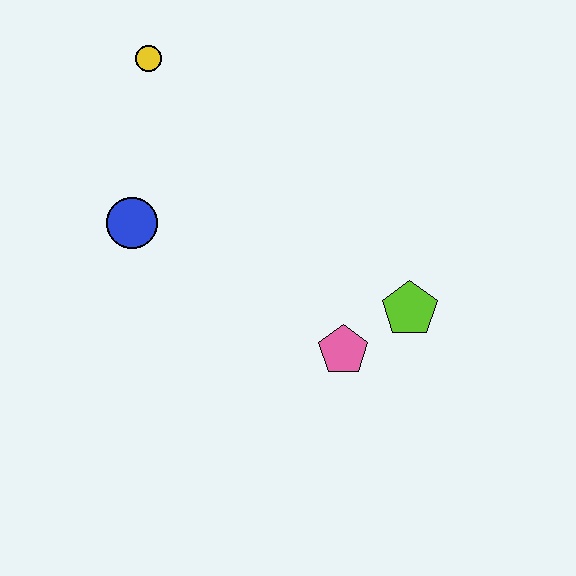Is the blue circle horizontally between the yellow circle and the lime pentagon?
No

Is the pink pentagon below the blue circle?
Yes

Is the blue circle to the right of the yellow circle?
No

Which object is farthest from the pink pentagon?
The yellow circle is farthest from the pink pentagon.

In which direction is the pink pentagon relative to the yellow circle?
The pink pentagon is below the yellow circle.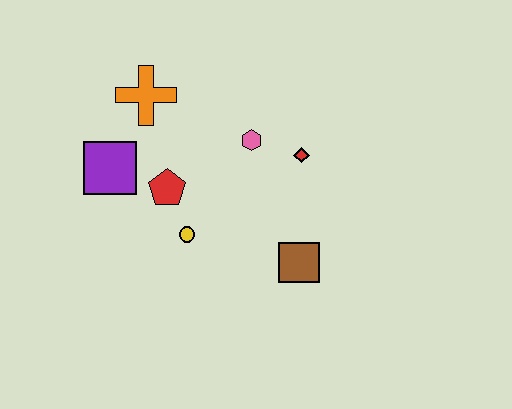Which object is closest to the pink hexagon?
The red diamond is closest to the pink hexagon.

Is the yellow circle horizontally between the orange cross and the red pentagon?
No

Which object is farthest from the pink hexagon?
The purple square is farthest from the pink hexagon.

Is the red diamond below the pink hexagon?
Yes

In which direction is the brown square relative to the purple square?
The brown square is to the right of the purple square.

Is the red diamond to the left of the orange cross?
No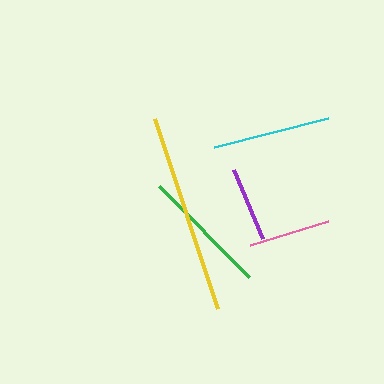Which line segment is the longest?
The yellow line is the longest at approximately 200 pixels.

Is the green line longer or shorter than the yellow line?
The yellow line is longer than the green line.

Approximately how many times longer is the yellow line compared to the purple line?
The yellow line is approximately 2.7 times the length of the purple line.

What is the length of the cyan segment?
The cyan segment is approximately 117 pixels long.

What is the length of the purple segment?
The purple segment is approximately 75 pixels long.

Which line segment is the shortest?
The purple line is the shortest at approximately 75 pixels.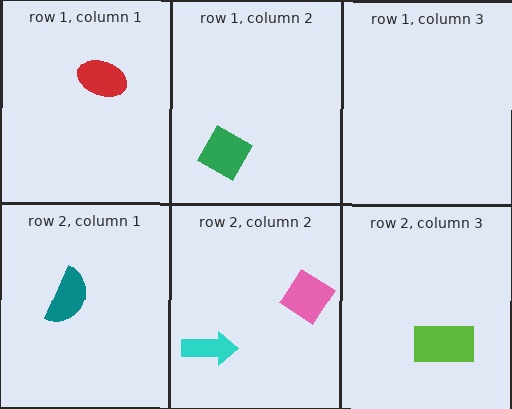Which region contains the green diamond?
The row 1, column 2 region.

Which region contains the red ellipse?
The row 1, column 1 region.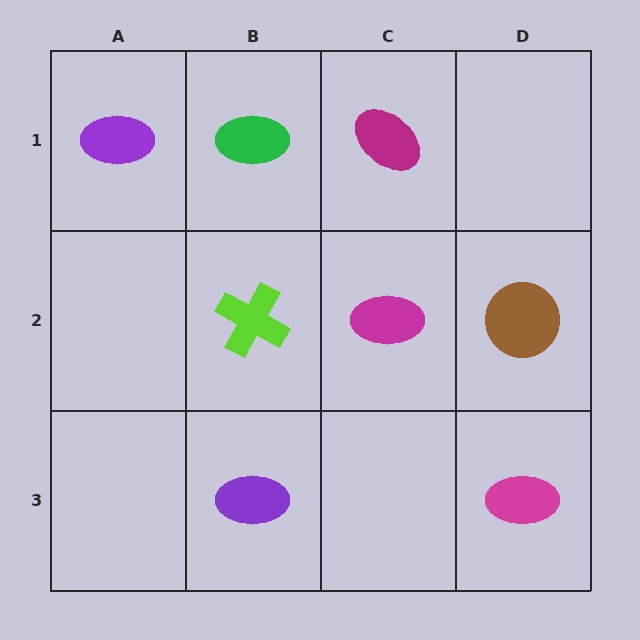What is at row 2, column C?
A magenta ellipse.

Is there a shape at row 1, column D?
No, that cell is empty.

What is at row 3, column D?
A magenta ellipse.